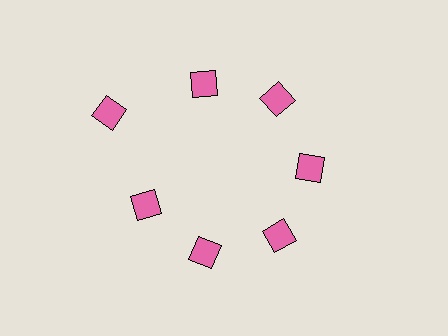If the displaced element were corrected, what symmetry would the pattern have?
It would have 7-fold rotational symmetry — the pattern would map onto itself every 51 degrees.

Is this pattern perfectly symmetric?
No. The 7 pink diamonds are arranged in a ring, but one element near the 10 o'clock position is pushed outward from the center, breaking the 7-fold rotational symmetry.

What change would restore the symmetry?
The symmetry would be restored by moving it inward, back onto the ring so that all 7 diamonds sit at equal angles and equal distance from the center.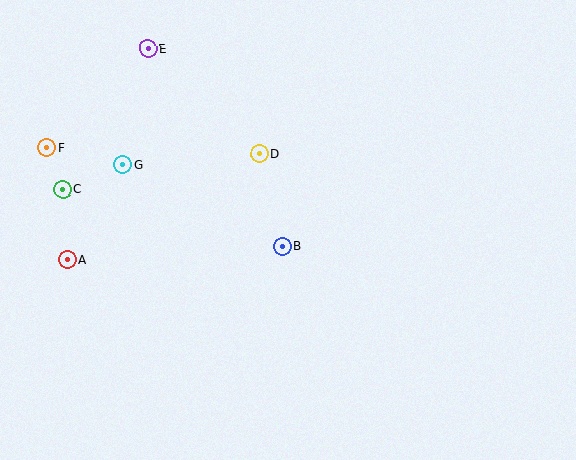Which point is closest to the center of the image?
Point B at (283, 246) is closest to the center.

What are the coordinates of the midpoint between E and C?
The midpoint between E and C is at (105, 119).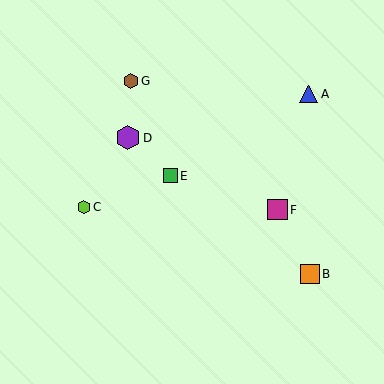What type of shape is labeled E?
Shape E is a green square.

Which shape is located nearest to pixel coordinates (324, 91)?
The blue triangle (labeled A) at (309, 94) is nearest to that location.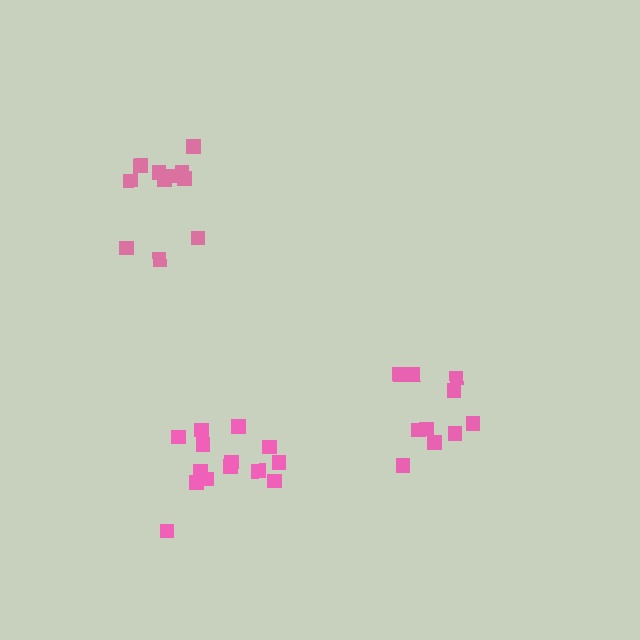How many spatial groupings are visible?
There are 3 spatial groupings.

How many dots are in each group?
Group 1: 10 dots, Group 2: 14 dots, Group 3: 11 dots (35 total).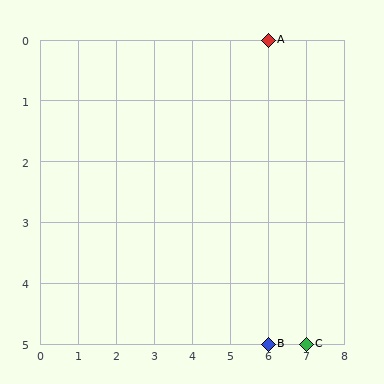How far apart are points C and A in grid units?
Points C and A are 1 column and 5 rows apart (about 5.1 grid units diagonally).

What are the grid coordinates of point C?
Point C is at grid coordinates (7, 5).